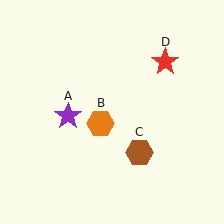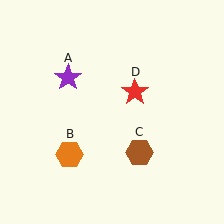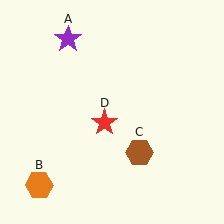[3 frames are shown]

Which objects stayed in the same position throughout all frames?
Brown hexagon (object C) remained stationary.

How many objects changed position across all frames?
3 objects changed position: purple star (object A), orange hexagon (object B), red star (object D).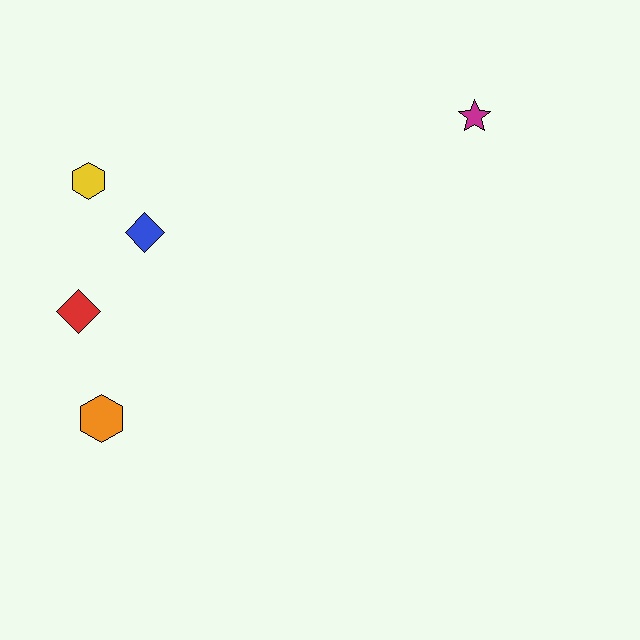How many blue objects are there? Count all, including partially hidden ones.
There is 1 blue object.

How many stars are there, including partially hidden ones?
There is 1 star.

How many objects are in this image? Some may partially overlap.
There are 5 objects.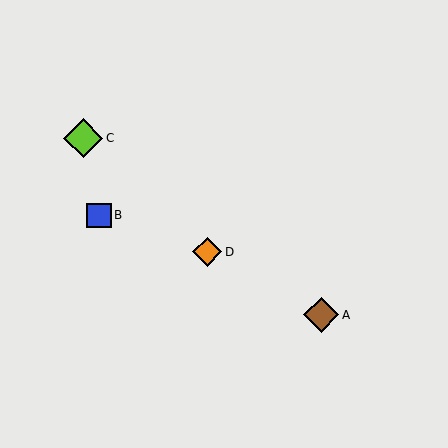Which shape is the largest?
The lime diamond (labeled C) is the largest.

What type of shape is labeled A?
Shape A is a brown diamond.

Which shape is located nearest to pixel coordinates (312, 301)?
The brown diamond (labeled A) at (321, 315) is nearest to that location.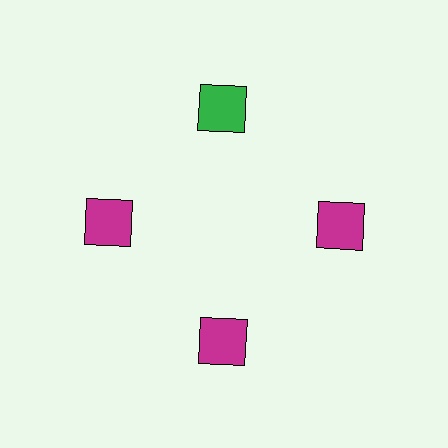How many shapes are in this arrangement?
There are 4 shapes arranged in a ring pattern.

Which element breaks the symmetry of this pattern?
The green square at roughly the 12 o'clock position breaks the symmetry. All other shapes are magenta squares.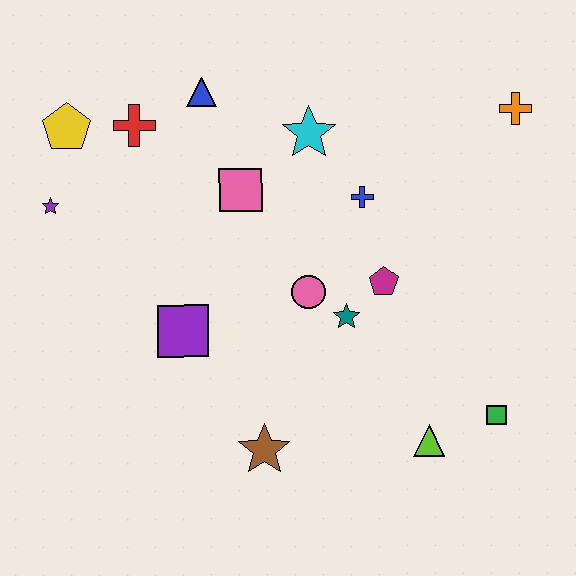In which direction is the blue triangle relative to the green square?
The blue triangle is above the green square.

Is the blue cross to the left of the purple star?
No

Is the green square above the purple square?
No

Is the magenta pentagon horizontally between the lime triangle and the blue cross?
Yes